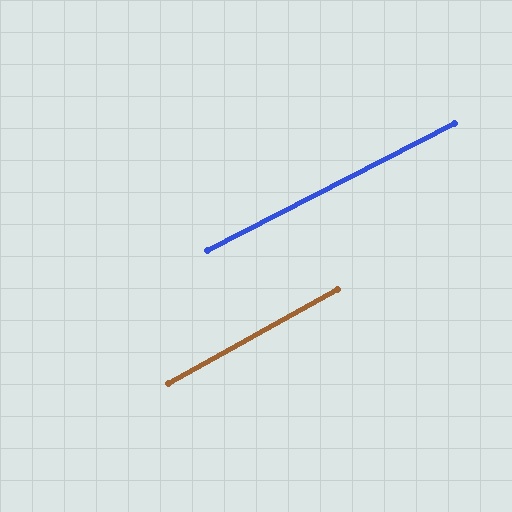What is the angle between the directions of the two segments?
Approximately 2 degrees.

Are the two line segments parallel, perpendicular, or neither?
Parallel — their directions differ by only 1.9°.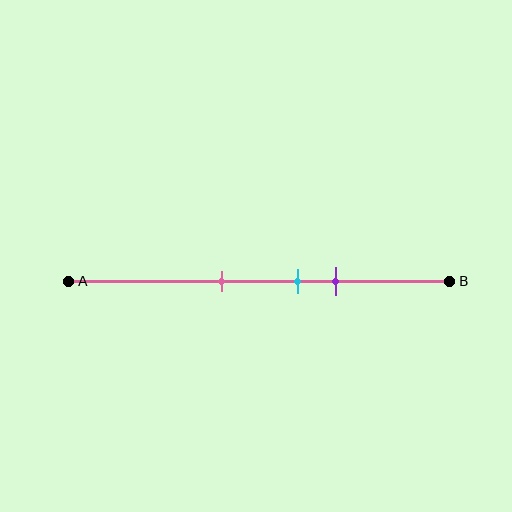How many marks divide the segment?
There are 3 marks dividing the segment.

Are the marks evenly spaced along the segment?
Yes, the marks are approximately evenly spaced.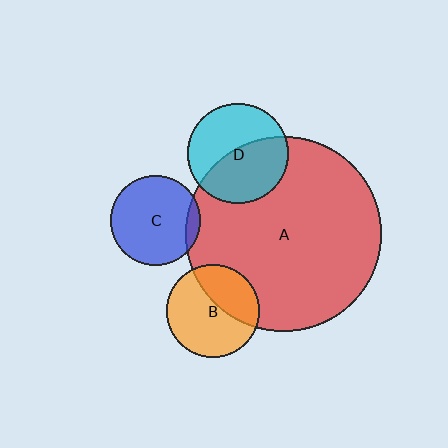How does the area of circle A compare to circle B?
Approximately 4.4 times.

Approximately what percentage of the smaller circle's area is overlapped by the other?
Approximately 50%.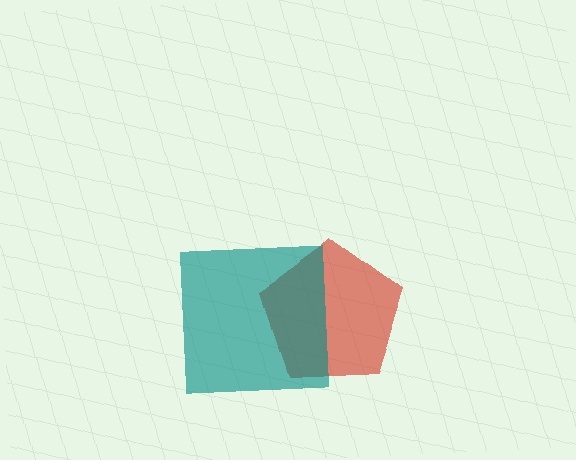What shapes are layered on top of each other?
The layered shapes are: a red pentagon, a teal square.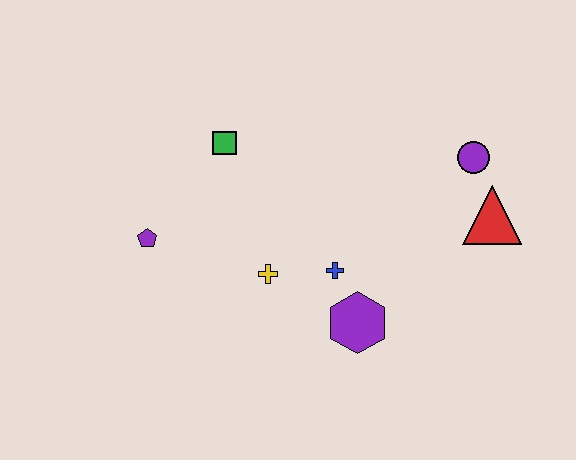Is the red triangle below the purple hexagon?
No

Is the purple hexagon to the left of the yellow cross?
No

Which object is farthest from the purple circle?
The purple pentagon is farthest from the purple circle.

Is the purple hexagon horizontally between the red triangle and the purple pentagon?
Yes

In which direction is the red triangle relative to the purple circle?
The red triangle is below the purple circle.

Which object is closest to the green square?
The purple pentagon is closest to the green square.